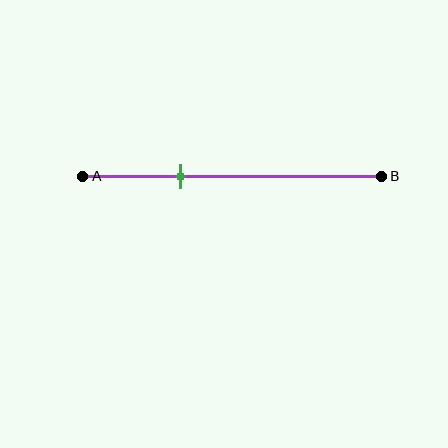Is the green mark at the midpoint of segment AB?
No, the mark is at about 35% from A, not at the 50% midpoint.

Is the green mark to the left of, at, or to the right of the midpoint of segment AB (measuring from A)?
The green mark is to the left of the midpoint of segment AB.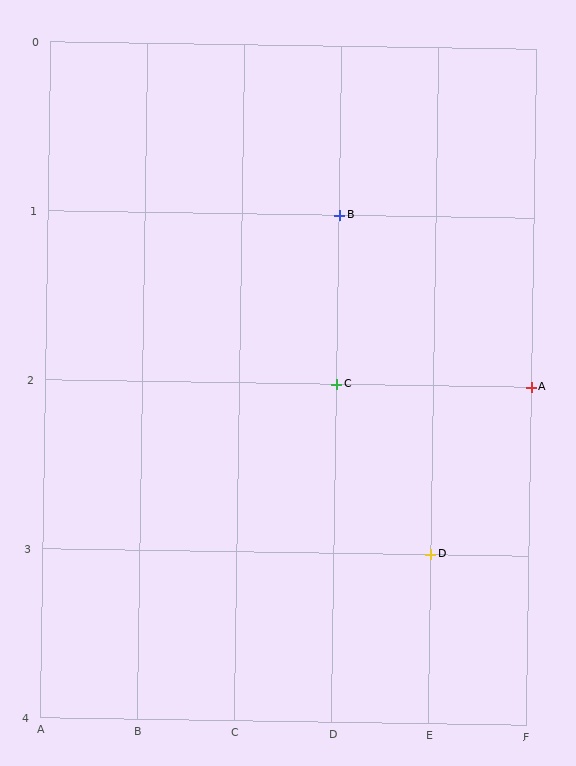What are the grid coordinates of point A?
Point A is at grid coordinates (F, 2).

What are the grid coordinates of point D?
Point D is at grid coordinates (E, 3).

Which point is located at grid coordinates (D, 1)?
Point B is at (D, 1).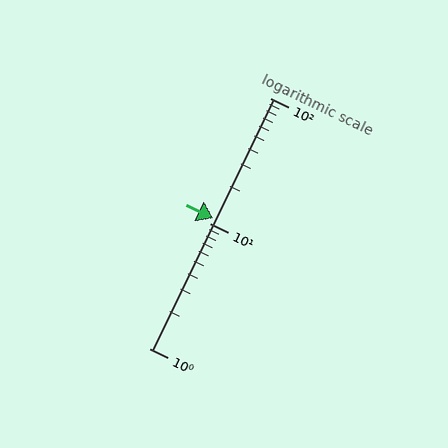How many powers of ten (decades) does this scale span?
The scale spans 2 decades, from 1 to 100.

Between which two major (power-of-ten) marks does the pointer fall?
The pointer is between 10 and 100.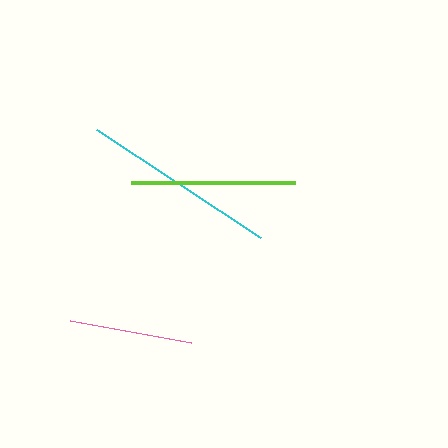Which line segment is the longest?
The cyan line is the longest at approximately 197 pixels.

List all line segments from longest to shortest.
From longest to shortest: cyan, lime, pink.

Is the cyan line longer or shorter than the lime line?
The cyan line is longer than the lime line.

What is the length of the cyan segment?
The cyan segment is approximately 197 pixels long.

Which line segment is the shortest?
The pink line is the shortest at approximately 123 pixels.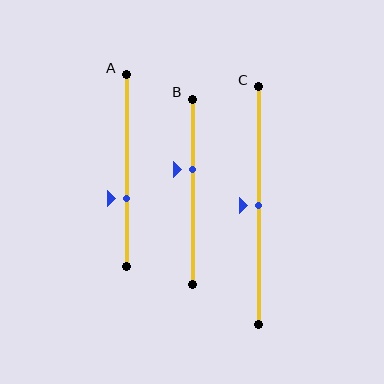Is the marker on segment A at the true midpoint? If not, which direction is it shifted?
No, the marker on segment A is shifted downward by about 14% of the segment length.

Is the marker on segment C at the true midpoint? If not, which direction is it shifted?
Yes, the marker on segment C is at the true midpoint.